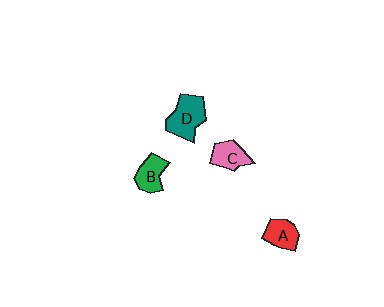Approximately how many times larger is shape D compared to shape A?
Approximately 1.5 times.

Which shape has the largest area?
Shape D (teal).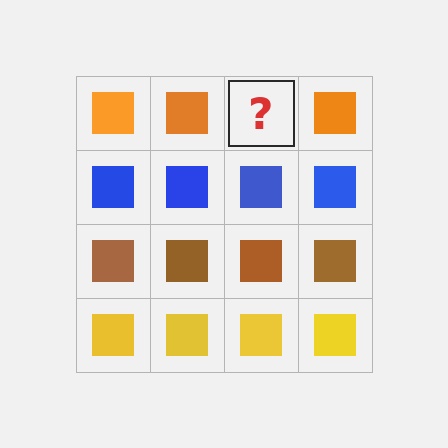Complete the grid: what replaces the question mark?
The question mark should be replaced with an orange square.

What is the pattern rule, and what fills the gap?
The rule is that each row has a consistent color. The gap should be filled with an orange square.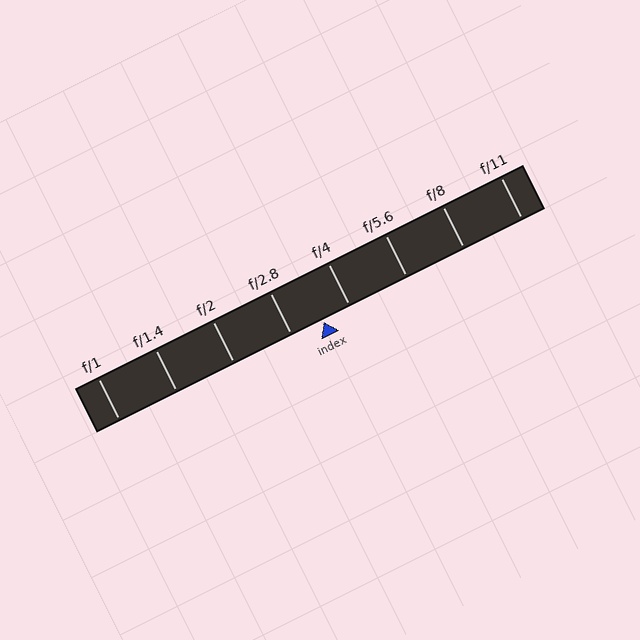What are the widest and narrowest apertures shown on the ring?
The widest aperture shown is f/1 and the narrowest is f/11.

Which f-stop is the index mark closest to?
The index mark is closest to f/4.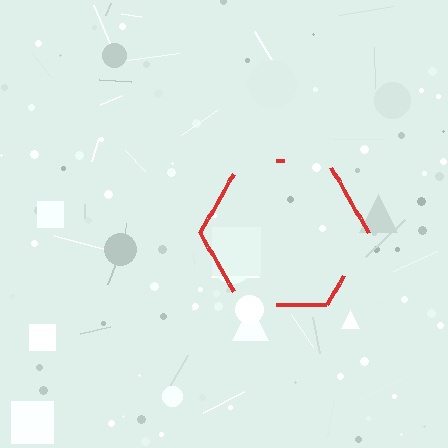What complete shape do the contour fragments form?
The contour fragments form a hexagon.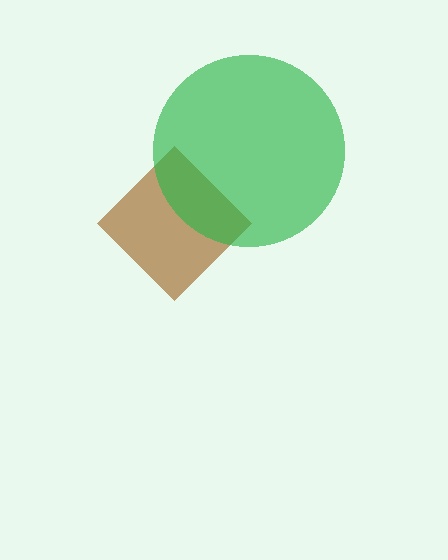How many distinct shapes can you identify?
There are 2 distinct shapes: a brown diamond, a green circle.